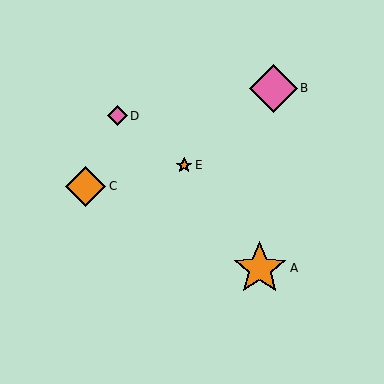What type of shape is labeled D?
Shape D is a pink diamond.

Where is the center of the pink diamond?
The center of the pink diamond is at (117, 116).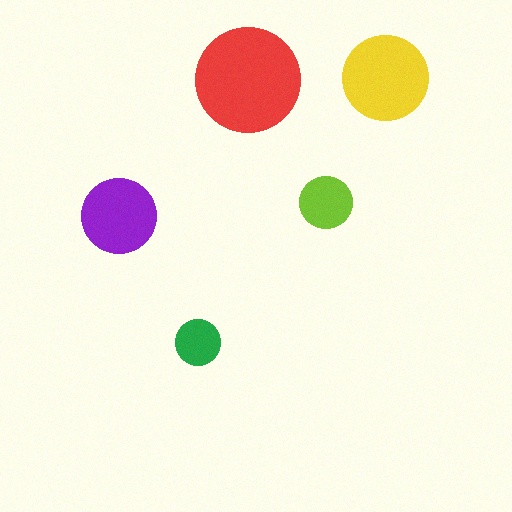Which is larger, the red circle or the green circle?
The red one.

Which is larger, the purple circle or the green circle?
The purple one.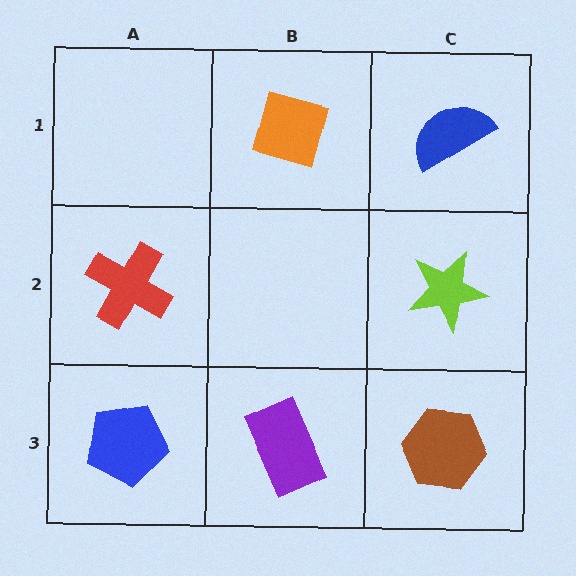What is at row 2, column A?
A red cross.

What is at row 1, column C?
A blue semicircle.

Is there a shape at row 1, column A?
No, that cell is empty.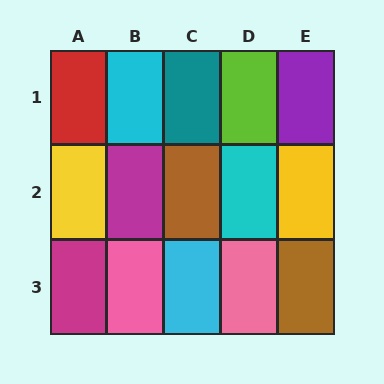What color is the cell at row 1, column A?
Red.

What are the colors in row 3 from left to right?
Magenta, pink, cyan, pink, brown.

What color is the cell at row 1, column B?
Cyan.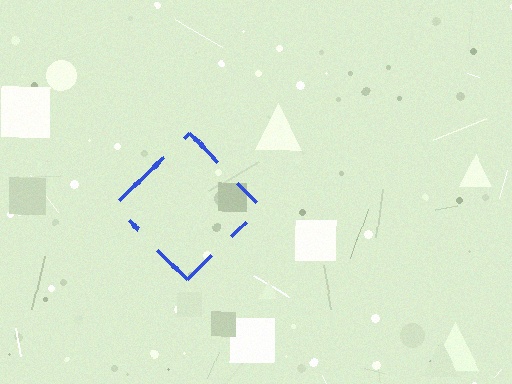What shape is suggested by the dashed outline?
The dashed outline suggests a diamond.